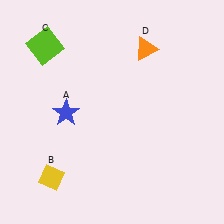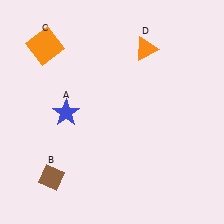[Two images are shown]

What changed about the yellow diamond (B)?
In Image 1, B is yellow. In Image 2, it changed to brown.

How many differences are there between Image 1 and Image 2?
There are 2 differences between the two images.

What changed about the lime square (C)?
In Image 1, C is lime. In Image 2, it changed to orange.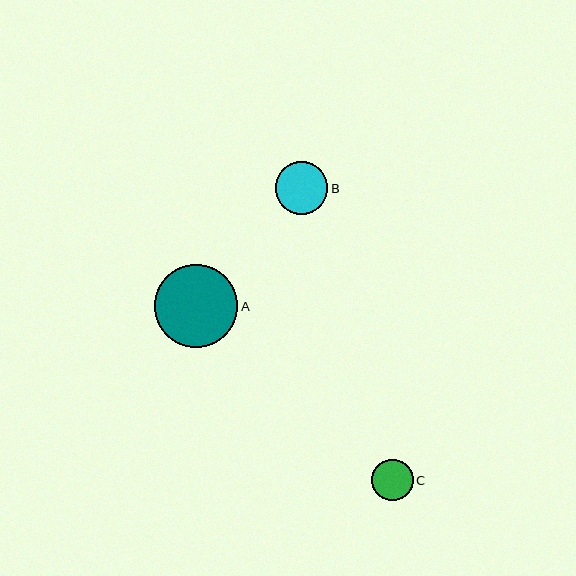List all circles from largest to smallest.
From largest to smallest: A, B, C.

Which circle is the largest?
Circle A is the largest with a size of approximately 83 pixels.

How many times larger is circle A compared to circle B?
Circle A is approximately 1.6 times the size of circle B.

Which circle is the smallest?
Circle C is the smallest with a size of approximately 41 pixels.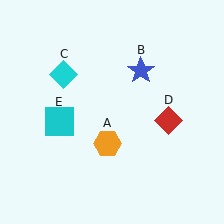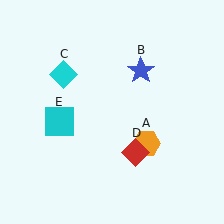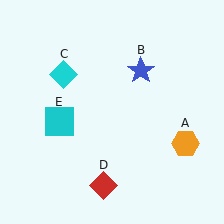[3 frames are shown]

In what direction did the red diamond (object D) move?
The red diamond (object D) moved down and to the left.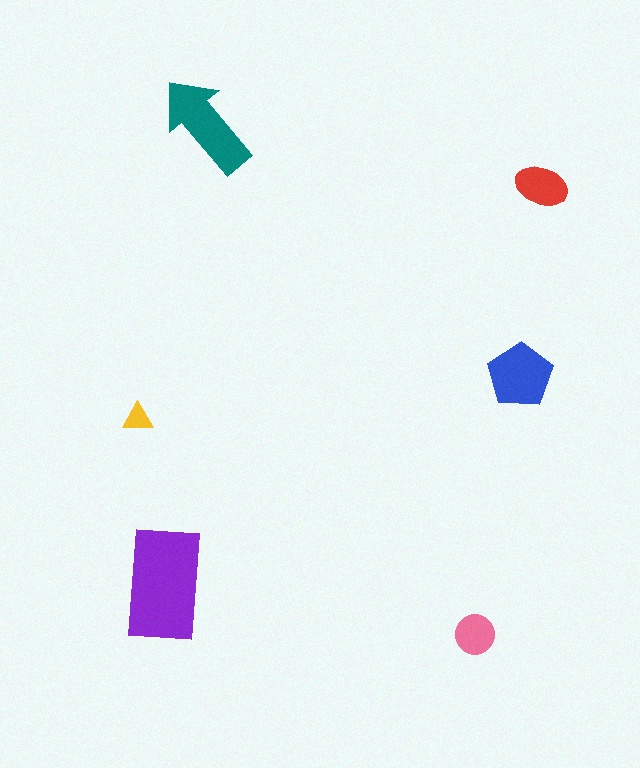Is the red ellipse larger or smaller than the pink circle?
Larger.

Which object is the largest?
The purple rectangle.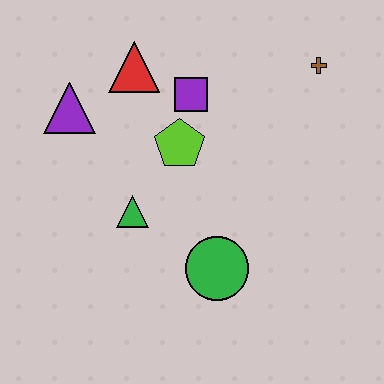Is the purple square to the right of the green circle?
No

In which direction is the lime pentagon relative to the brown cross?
The lime pentagon is to the left of the brown cross.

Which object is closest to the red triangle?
The purple square is closest to the red triangle.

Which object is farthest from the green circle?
The brown cross is farthest from the green circle.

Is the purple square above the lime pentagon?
Yes